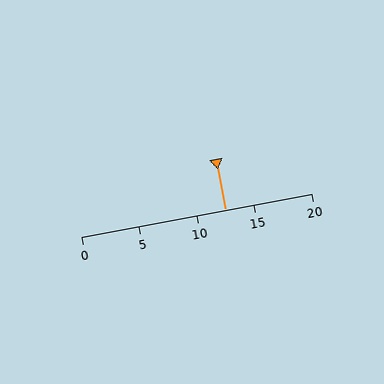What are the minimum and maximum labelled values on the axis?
The axis runs from 0 to 20.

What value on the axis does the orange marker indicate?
The marker indicates approximately 12.5.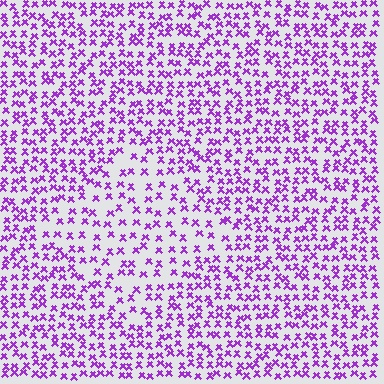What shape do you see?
I see a diamond.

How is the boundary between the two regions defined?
The boundary is defined by a change in element density (approximately 1.7x ratio). All elements are the same color, size, and shape.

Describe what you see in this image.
The image contains small purple elements arranged at two different densities. A diamond-shaped region is visible where the elements are less densely packed than the surrounding area.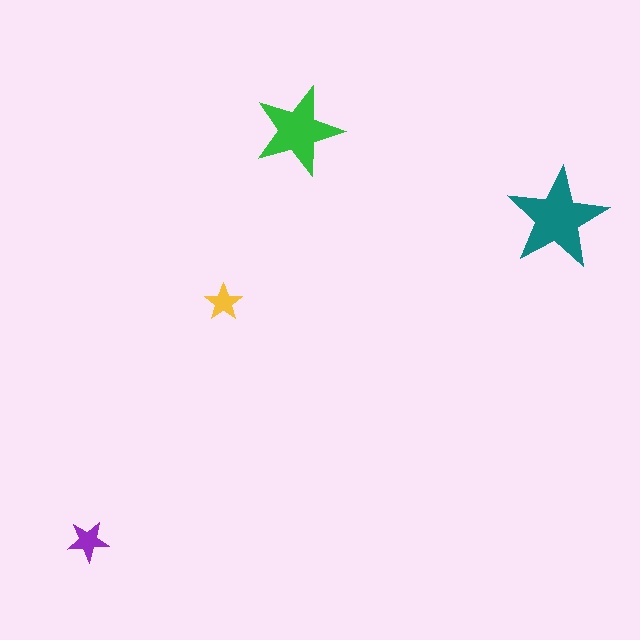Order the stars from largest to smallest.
the teal one, the green one, the purple one, the yellow one.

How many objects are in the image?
There are 4 objects in the image.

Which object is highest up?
The green star is topmost.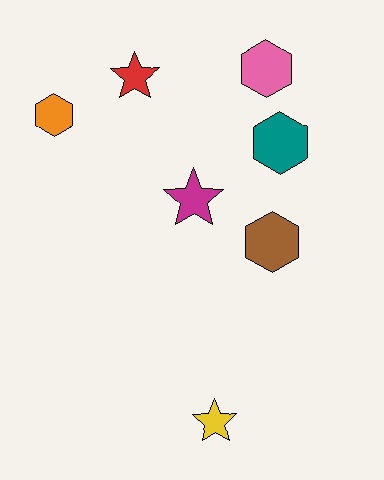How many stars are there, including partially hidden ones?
There are 3 stars.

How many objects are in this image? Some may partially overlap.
There are 7 objects.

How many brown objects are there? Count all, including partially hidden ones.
There is 1 brown object.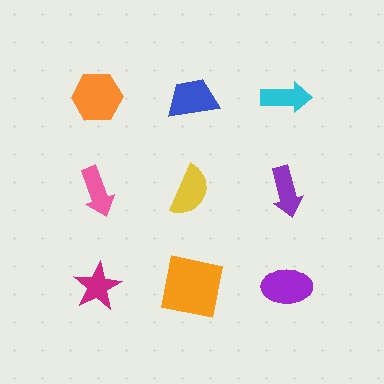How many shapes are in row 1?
3 shapes.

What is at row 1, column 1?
An orange hexagon.